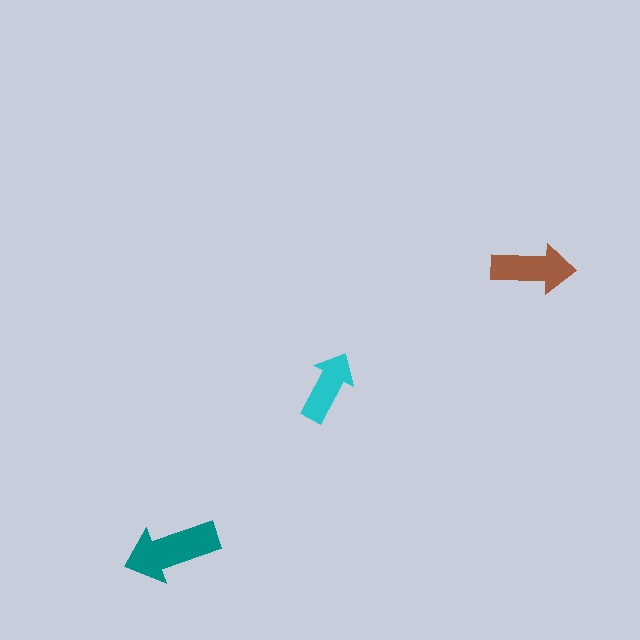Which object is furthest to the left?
The teal arrow is leftmost.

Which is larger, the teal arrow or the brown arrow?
The teal one.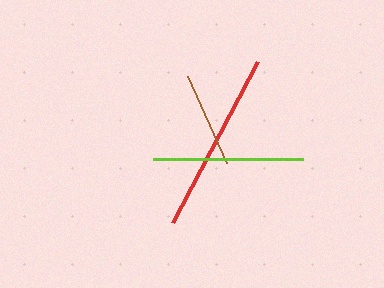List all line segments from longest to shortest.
From longest to shortest: red, lime, brown.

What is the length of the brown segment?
The brown segment is approximately 95 pixels long.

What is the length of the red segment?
The red segment is approximately 182 pixels long.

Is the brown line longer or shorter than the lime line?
The lime line is longer than the brown line.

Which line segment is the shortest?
The brown line is the shortest at approximately 95 pixels.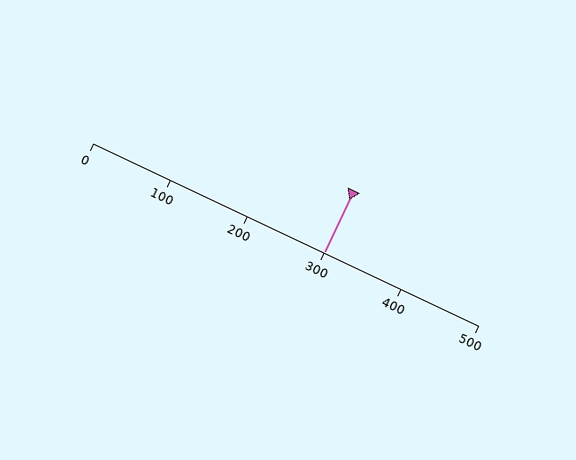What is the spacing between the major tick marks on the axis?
The major ticks are spaced 100 apart.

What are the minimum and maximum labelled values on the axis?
The axis runs from 0 to 500.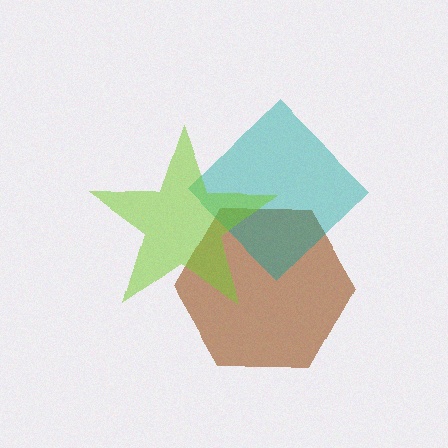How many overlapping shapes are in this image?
There are 3 overlapping shapes in the image.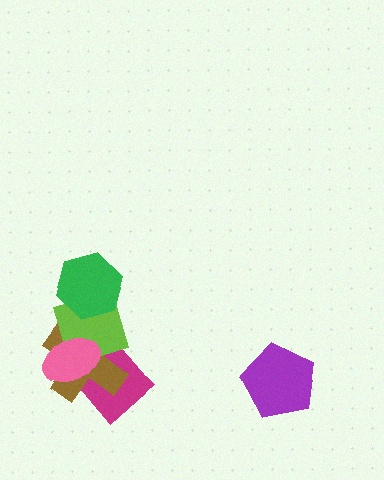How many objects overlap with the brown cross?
3 objects overlap with the brown cross.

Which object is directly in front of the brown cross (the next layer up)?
The lime diamond is directly in front of the brown cross.